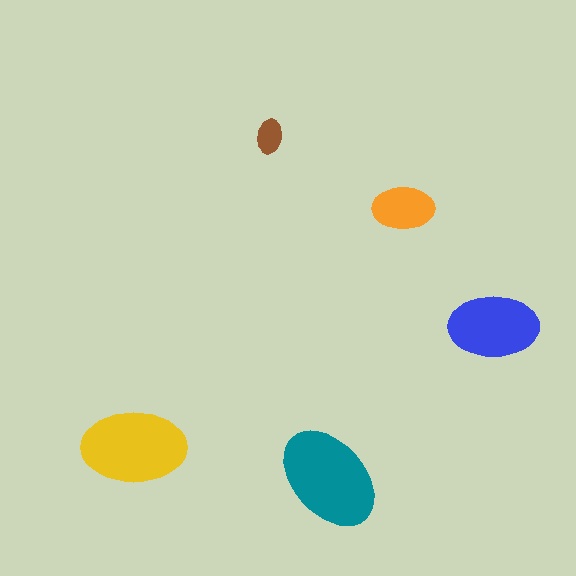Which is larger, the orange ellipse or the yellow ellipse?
The yellow one.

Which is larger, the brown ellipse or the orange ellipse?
The orange one.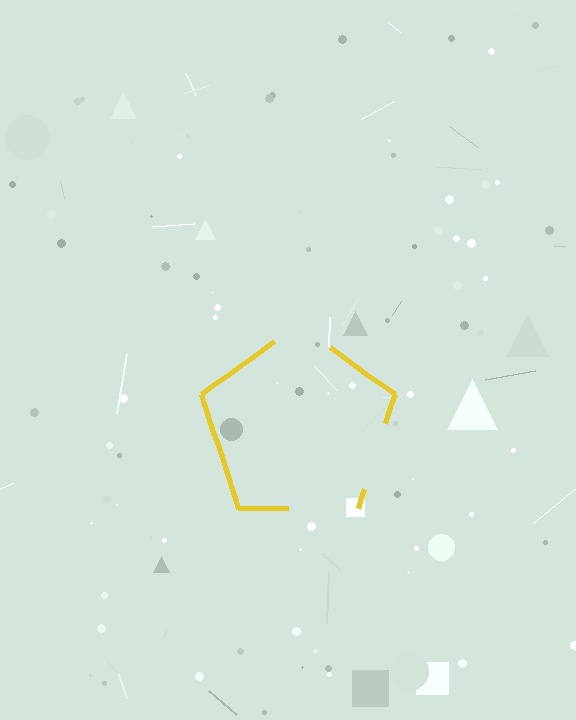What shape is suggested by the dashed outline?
The dashed outline suggests a pentagon.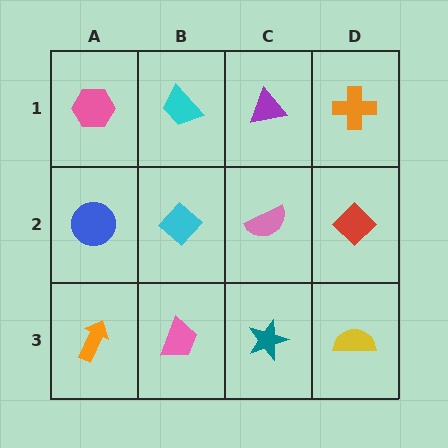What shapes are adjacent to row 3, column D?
A red diamond (row 2, column D), a teal star (row 3, column C).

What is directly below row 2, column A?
An orange arrow.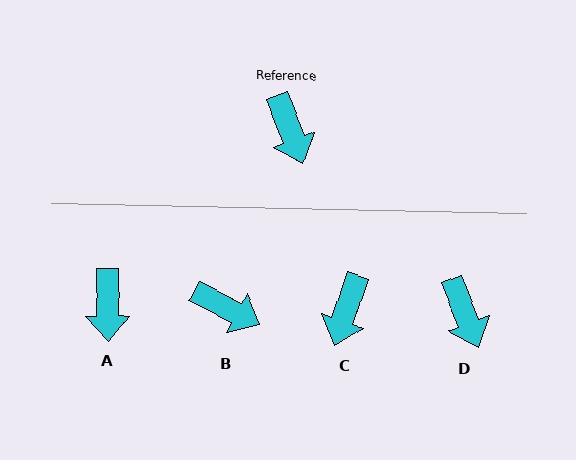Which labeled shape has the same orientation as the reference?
D.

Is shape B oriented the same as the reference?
No, it is off by about 41 degrees.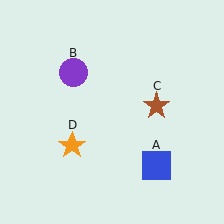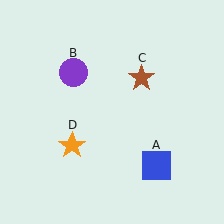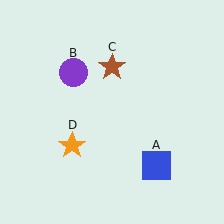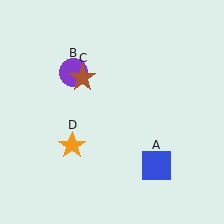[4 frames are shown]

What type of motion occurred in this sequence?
The brown star (object C) rotated counterclockwise around the center of the scene.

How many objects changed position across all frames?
1 object changed position: brown star (object C).